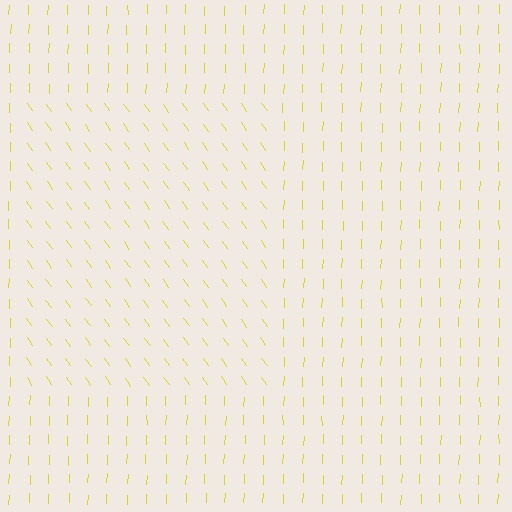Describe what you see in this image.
The image is filled with small yellow line segments. A rectangle region in the image has lines oriented differently from the surrounding lines, creating a visible texture boundary.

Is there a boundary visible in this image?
Yes, there is a texture boundary formed by a change in line orientation.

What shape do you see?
I see a rectangle.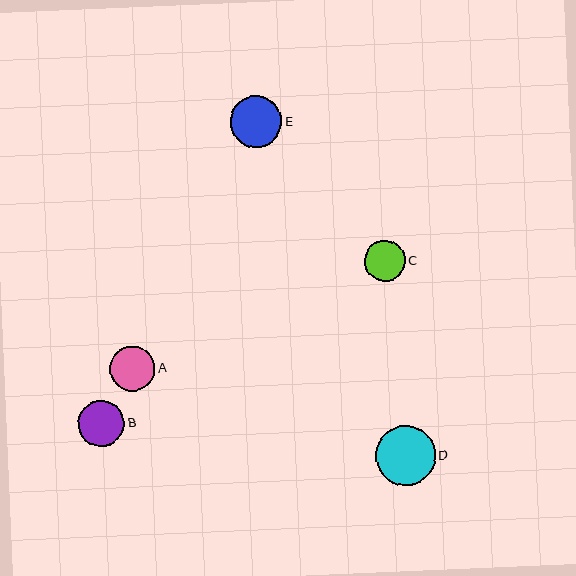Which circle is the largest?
Circle D is the largest with a size of approximately 60 pixels.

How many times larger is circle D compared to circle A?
Circle D is approximately 1.3 times the size of circle A.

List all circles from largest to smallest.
From largest to smallest: D, E, B, A, C.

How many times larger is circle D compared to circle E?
Circle D is approximately 1.2 times the size of circle E.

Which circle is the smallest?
Circle C is the smallest with a size of approximately 41 pixels.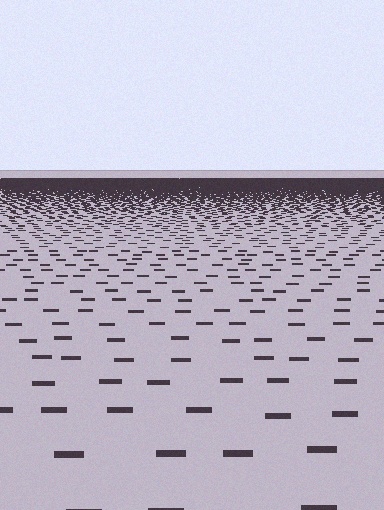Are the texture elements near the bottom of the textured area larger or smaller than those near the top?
Larger. Near the bottom, elements are closer to the viewer and appear at a bigger on-screen size.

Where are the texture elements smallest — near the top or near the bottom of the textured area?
Near the top.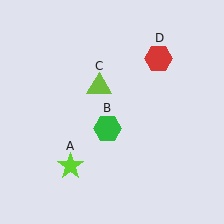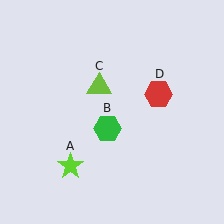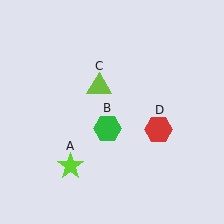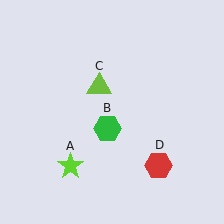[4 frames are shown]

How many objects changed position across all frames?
1 object changed position: red hexagon (object D).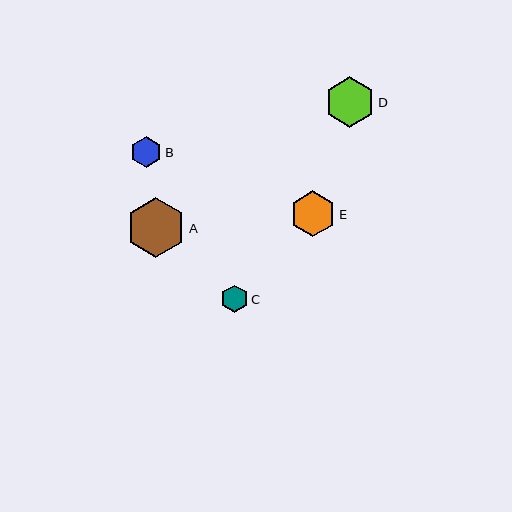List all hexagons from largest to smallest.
From largest to smallest: A, D, E, B, C.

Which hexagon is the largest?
Hexagon A is the largest with a size of approximately 59 pixels.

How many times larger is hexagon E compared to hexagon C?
Hexagon E is approximately 1.7 times the size of hexagon C.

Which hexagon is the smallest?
Hexagon C is the smallest with a size of approximately 28 pixels.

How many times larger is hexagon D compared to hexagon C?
Hexagon D is approximately 1.8 times the size of hexagon C.